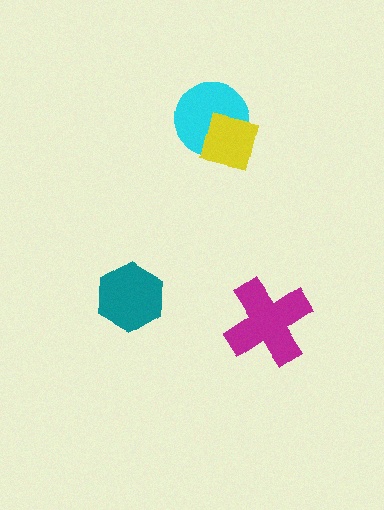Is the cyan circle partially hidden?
Yes, it is partially covered by another shape.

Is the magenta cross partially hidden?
No, no other shape covers it.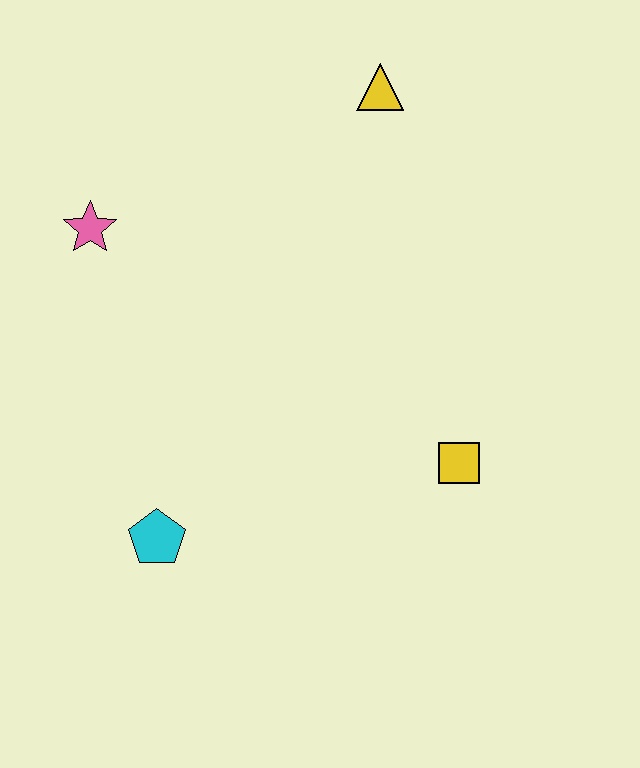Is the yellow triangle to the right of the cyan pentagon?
Yes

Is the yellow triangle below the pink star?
No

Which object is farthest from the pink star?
The yellow square is farthest from the pink star.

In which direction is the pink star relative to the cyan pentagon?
The pink star is above the cyan pentagon.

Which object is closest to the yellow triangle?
The pink star is closest to the yellow triangle.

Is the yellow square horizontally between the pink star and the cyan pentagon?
No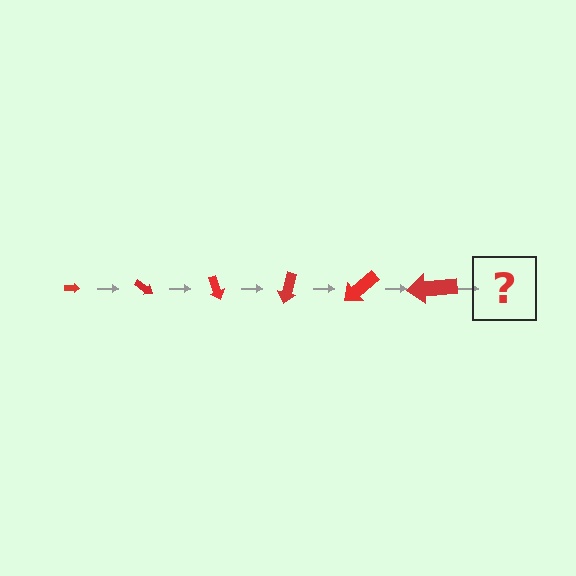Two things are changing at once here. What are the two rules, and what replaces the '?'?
The two rules are that the arrow grows larger each step and it rotates 35 degrees each step. The '?' should be an arrow, larger than the previous one and rotated 210 degrees from the start.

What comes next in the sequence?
The next element should be an arrow, larger than the previous one and rotated 210 degrees from the start.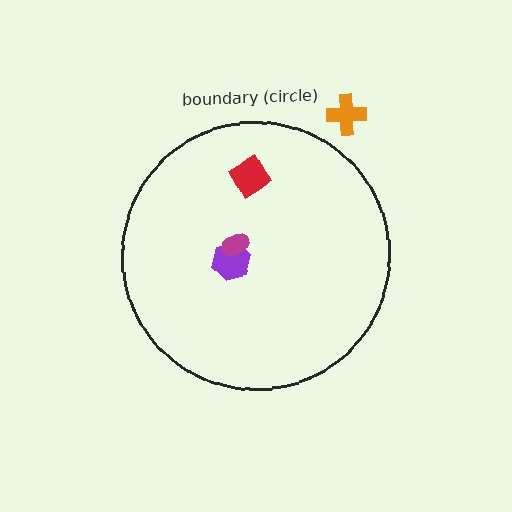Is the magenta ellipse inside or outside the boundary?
Inside.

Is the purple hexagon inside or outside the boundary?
Inside.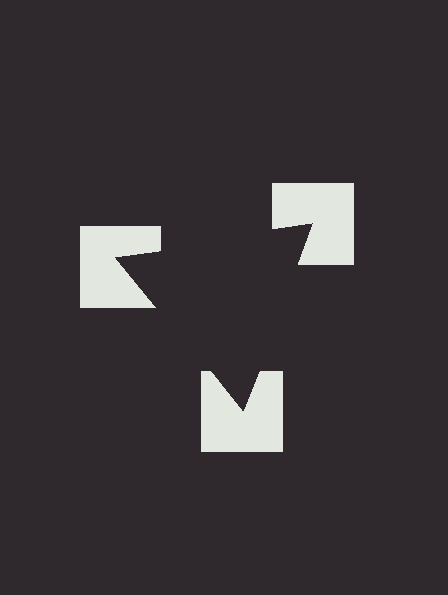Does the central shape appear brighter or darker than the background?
It typically appears slightly darker than the background, even though no actual brightness change is drawn.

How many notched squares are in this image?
There are 3 — one at each vertex of the illusory triangle.